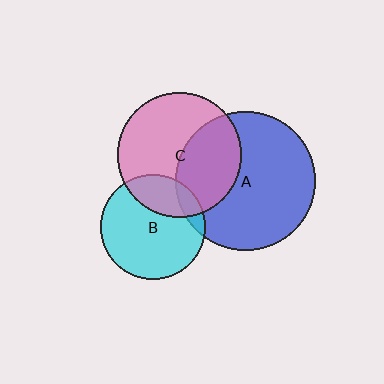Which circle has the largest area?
Circle A (blue).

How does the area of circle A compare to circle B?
Approximately 1.8 times.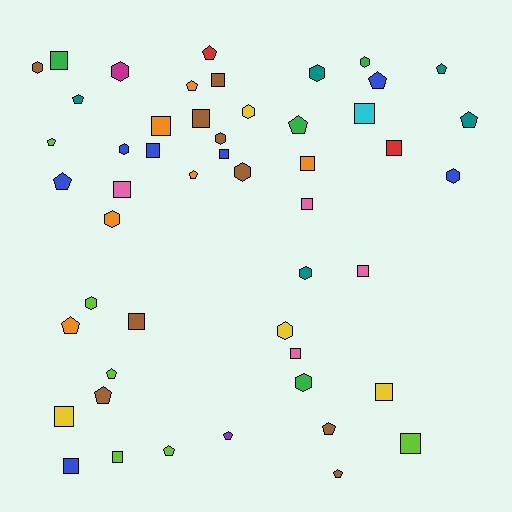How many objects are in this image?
There are 50 objects.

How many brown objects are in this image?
There are 9 brown objects.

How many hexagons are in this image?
There are 14 hexagons.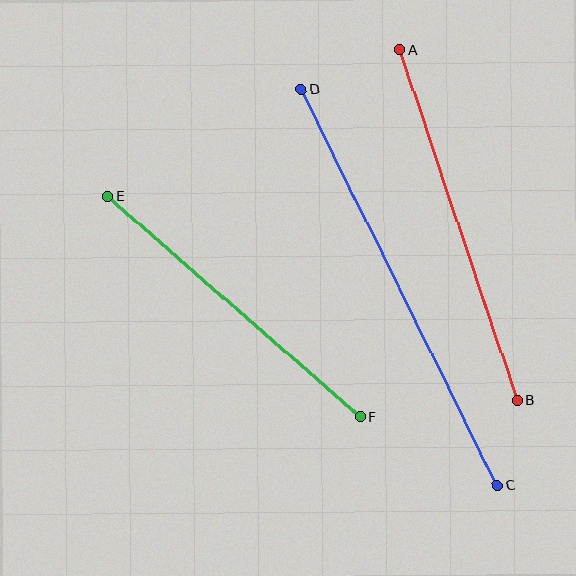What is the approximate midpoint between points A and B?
The midpoint is at approximately (459, 225) pixels.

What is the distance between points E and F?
The distance is approximately 335 pixels.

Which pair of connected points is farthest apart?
Points C and D are farthest apart.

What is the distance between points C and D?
The distance is approximately 442 pixels.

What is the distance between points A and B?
The distance is approximately 370 pixels.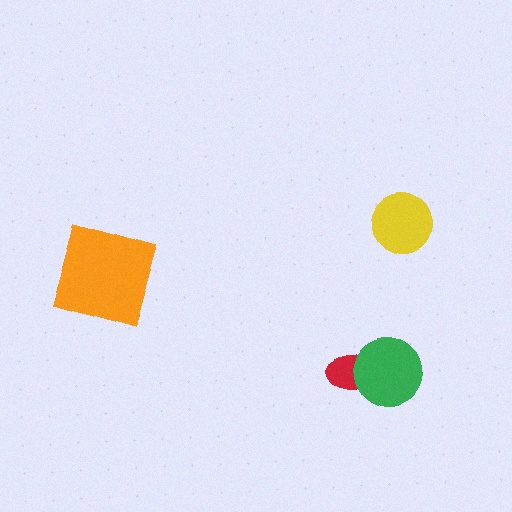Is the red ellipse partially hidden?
Yes, it is partially covered by another shape.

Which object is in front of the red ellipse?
The green circle is in front of the red ellipse.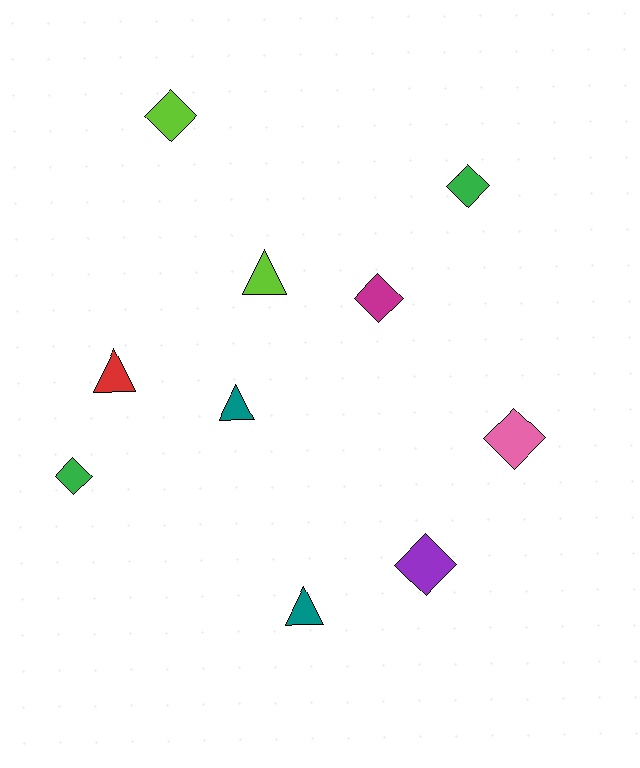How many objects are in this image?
There are 10 objects.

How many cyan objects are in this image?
There are no cyan objects.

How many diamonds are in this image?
There are 6 diamonds.